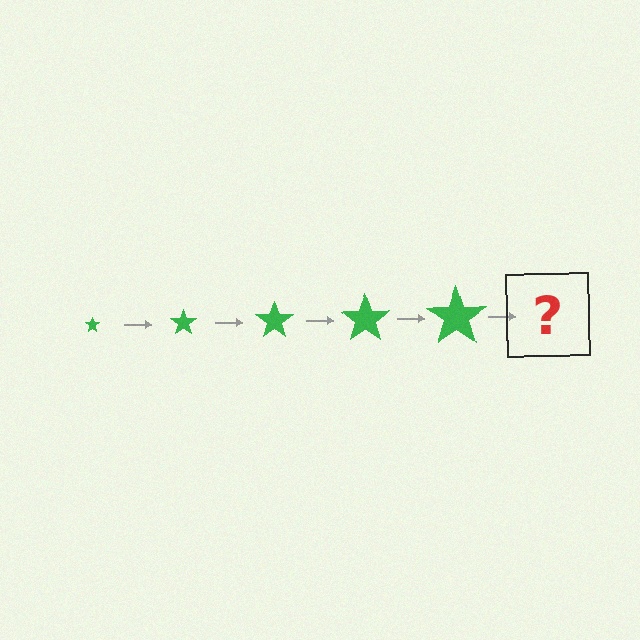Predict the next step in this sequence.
The next step is a green star, larger than the previous one.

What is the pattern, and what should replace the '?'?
The pattern is that the star gets progressively larger each step. The '?' should be a green star, larger than the previous one.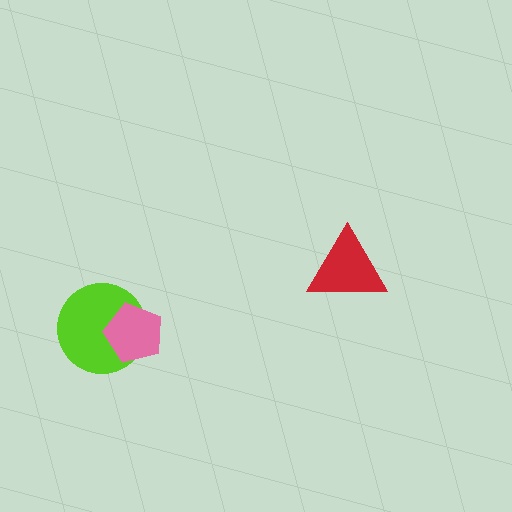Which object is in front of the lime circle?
The pink pentagon is in front of the lime circle.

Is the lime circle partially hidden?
Yes, it is partially covered by another shape.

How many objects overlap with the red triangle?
0 objects overlap with the red triangle.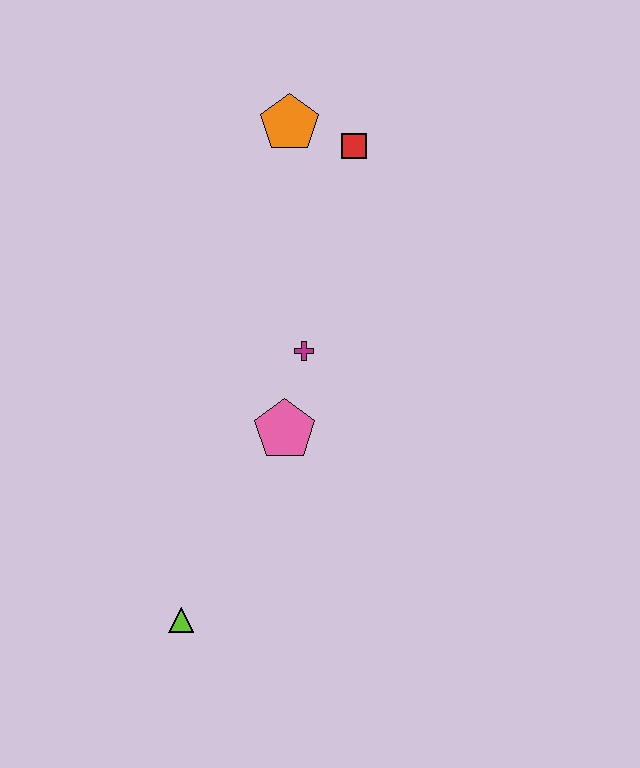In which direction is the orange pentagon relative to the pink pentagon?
The orange pentagon is above the pink pentagon.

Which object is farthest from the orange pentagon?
The lime triangle is farthest from the orange pentagon.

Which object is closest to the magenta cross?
The pink pentagon is closest to the magenta cross.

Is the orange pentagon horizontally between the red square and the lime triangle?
Yes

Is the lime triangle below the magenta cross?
Yes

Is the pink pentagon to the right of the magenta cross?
No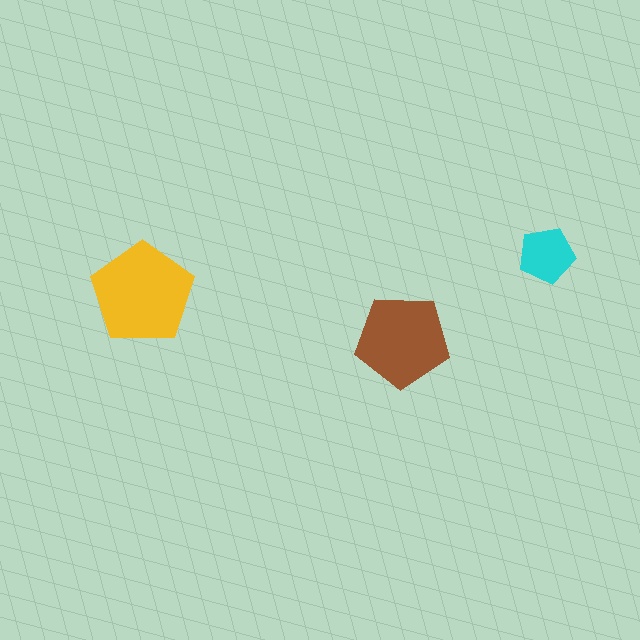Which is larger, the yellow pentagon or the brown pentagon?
The yellow one.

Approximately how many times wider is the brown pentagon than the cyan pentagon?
About 1.5 times wider.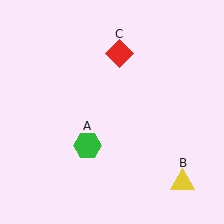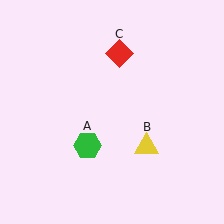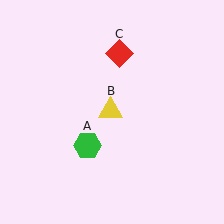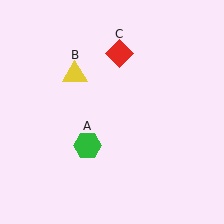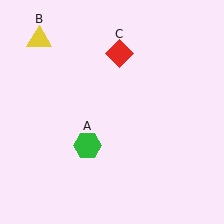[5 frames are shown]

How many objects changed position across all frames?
1 object changed position: yellow triangle (object B).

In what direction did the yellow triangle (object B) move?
The yellow triangle (object B) moved up and to the left.